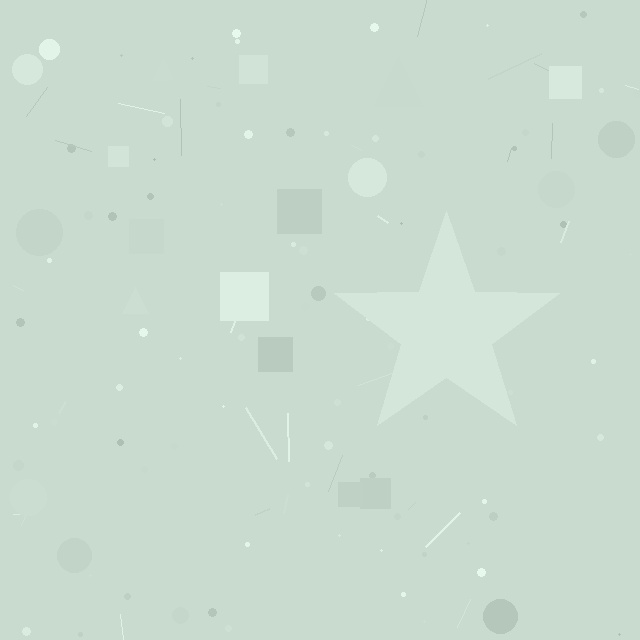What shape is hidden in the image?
A star is hidden in the image.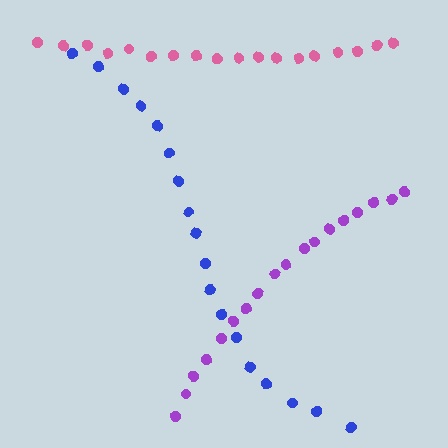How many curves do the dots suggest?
There are 3 distinct paths.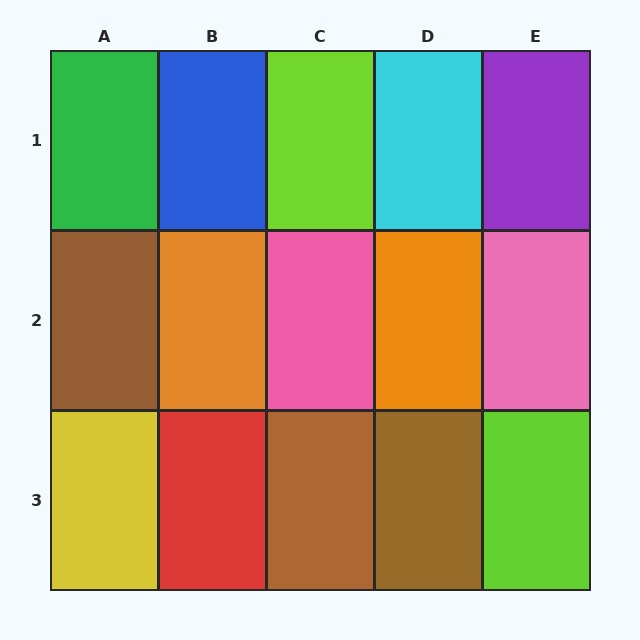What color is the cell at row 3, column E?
Lime.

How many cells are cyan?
1 cell is cyan.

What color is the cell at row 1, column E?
Purple.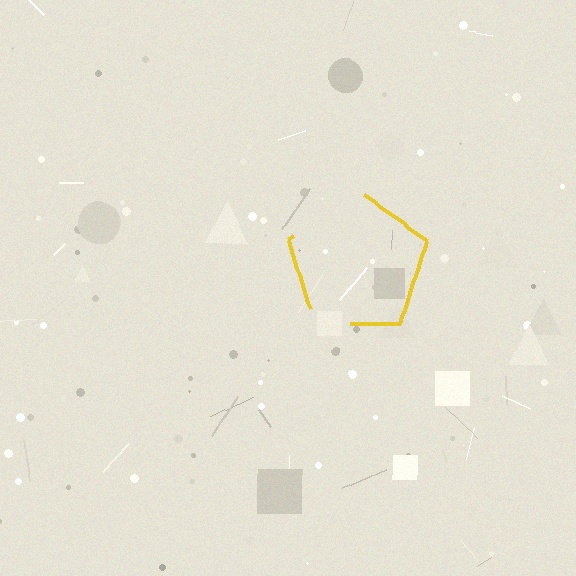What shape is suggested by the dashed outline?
The dashed outline suggests a pentagon.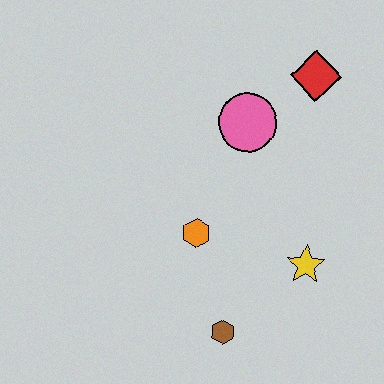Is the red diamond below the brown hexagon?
No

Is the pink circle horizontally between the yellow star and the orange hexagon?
Yes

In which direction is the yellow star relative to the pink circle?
The yellow star is below the pink circle.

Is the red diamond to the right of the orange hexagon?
Yes